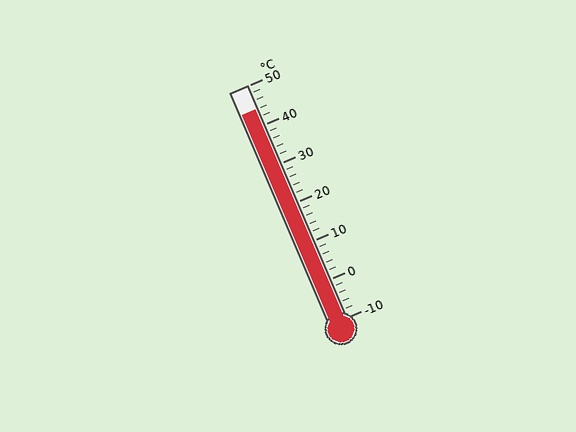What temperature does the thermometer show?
The thermometer shows approximately 44°C.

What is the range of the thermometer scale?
The thermometer scale ranges from -10°C to 50°C.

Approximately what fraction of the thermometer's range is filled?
The thermometer is filled to approximately 90% of its range.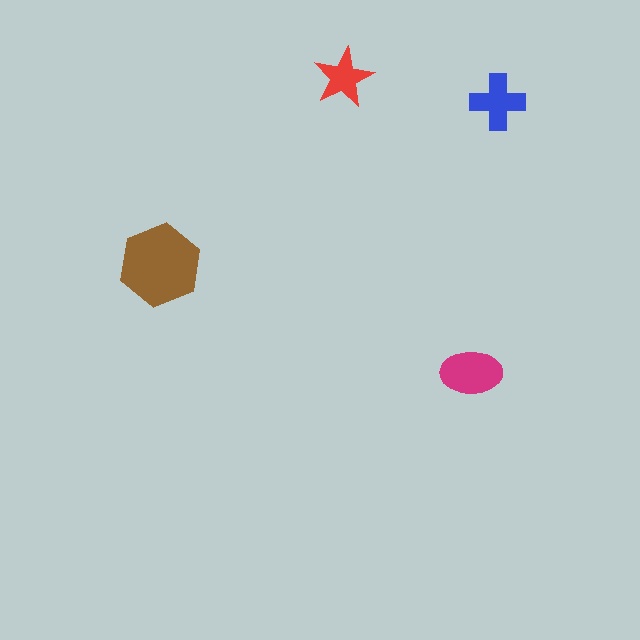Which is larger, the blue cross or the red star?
The blue cross.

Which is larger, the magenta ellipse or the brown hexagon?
The brown hexagon.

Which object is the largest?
The brown hexagon.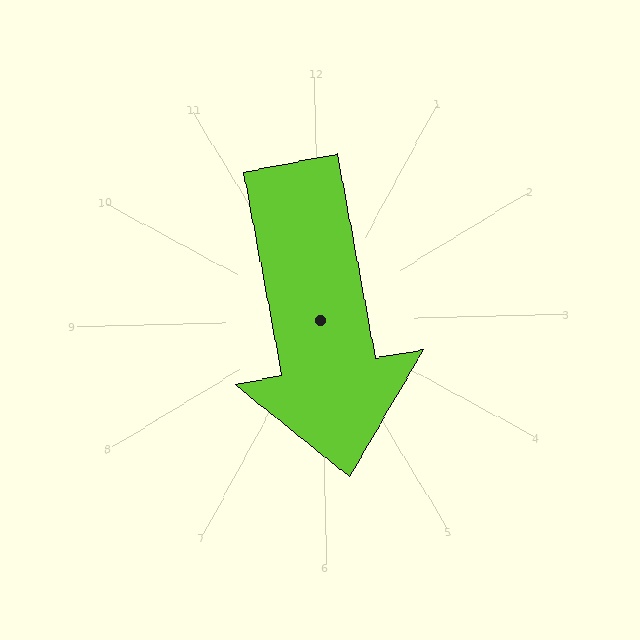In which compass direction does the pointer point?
South.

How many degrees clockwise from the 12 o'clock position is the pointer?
Approximately 171 degrees.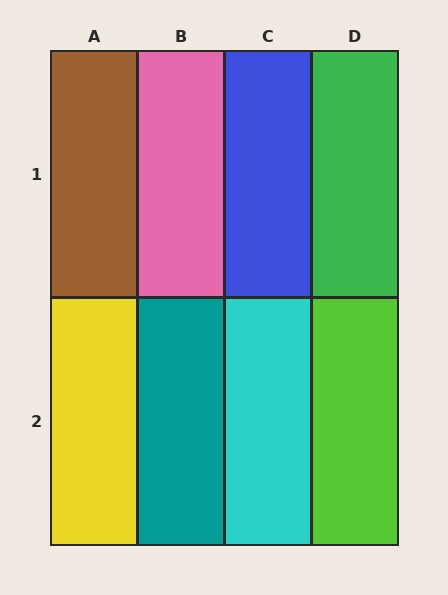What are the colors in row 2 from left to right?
Yellow, teal, cyan, lime.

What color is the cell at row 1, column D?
Green.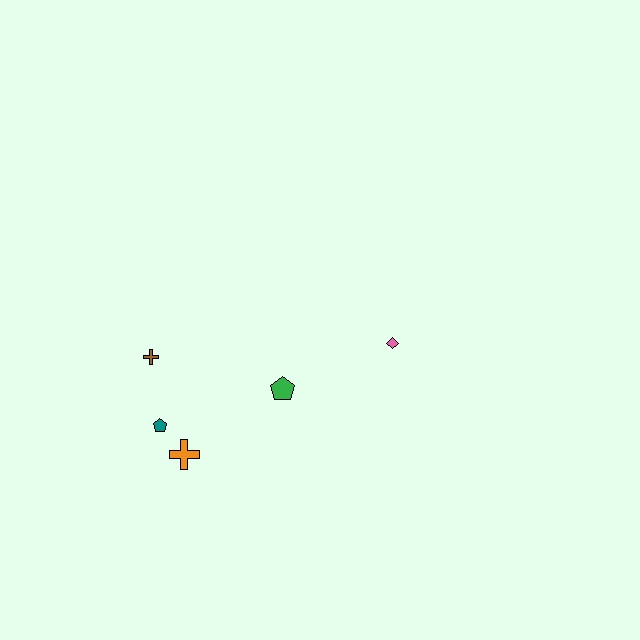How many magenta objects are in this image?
There are no magenta objects.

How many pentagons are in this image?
There are 2 pentagons.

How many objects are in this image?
There are 5 objects.